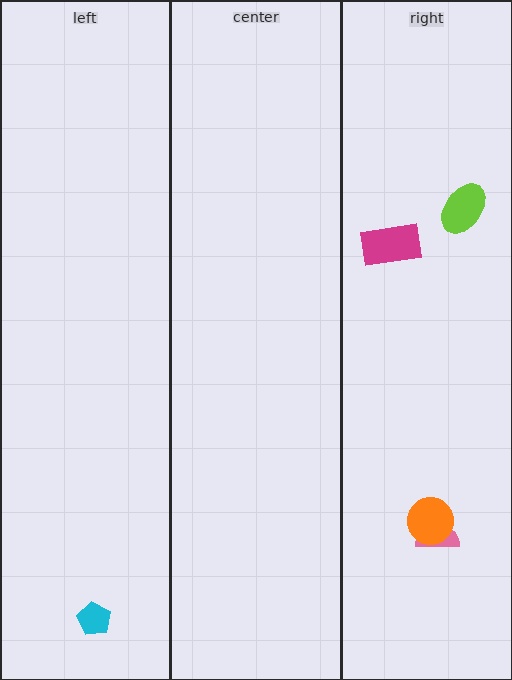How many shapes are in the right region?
4.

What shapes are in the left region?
The cyan pentagon.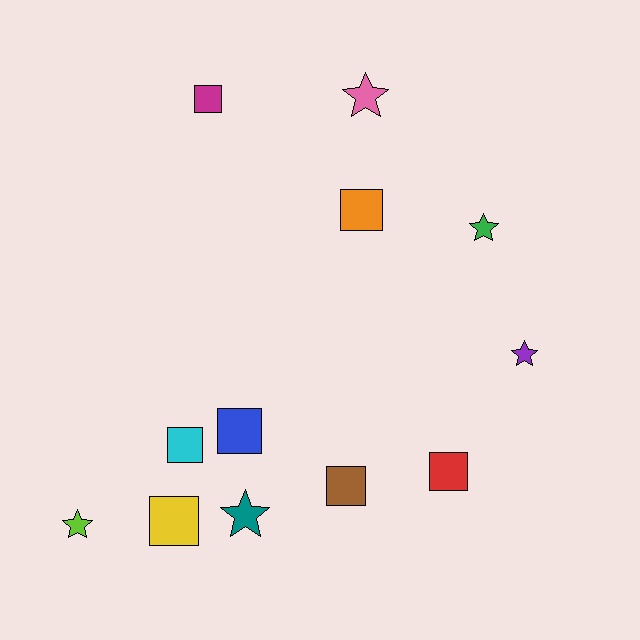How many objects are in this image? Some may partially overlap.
There are 12 objects.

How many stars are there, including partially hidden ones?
There are 5 stars.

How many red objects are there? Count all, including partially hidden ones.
There is 1 red object.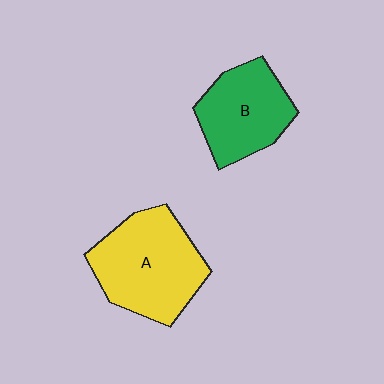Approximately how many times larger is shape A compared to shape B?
Approximately 1.3 times.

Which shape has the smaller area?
Shape B (green).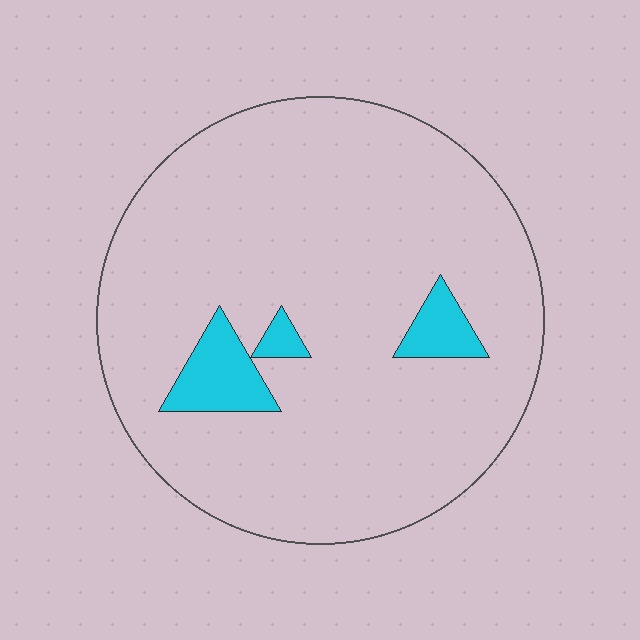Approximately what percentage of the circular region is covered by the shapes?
Approximately 10%.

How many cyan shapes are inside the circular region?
3.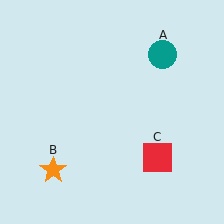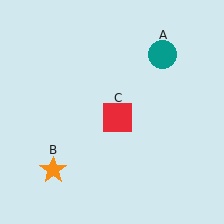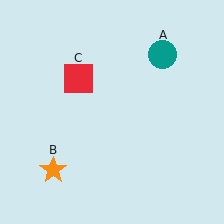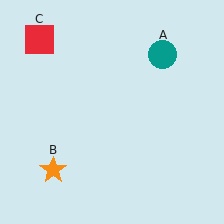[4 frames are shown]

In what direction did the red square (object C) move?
The red square (object C) moved up and to the left.